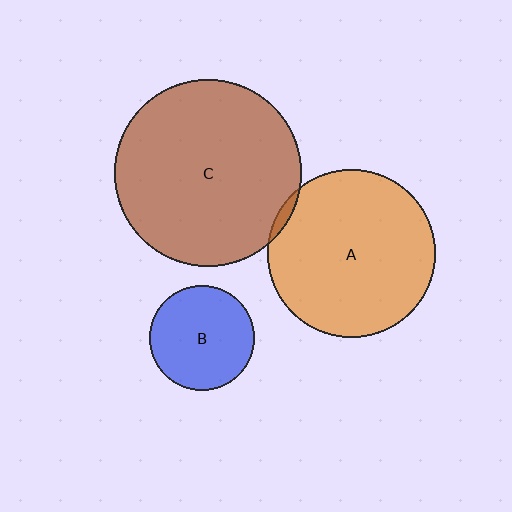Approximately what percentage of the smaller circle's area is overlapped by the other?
Approximately 5%.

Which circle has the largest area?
Circle C (brown).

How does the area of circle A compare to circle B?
Approximately 2.5 times.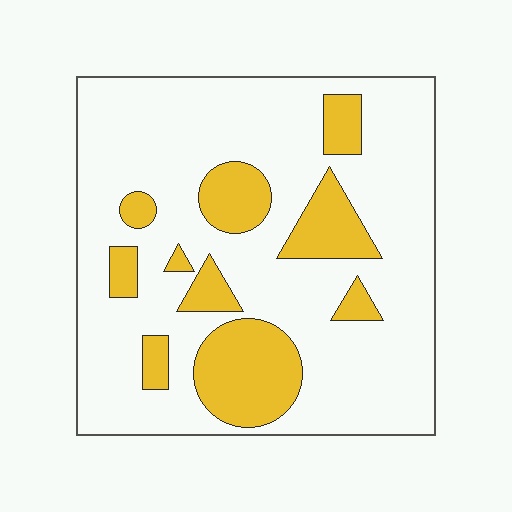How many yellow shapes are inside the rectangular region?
10.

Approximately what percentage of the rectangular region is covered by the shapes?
Approximately 20%.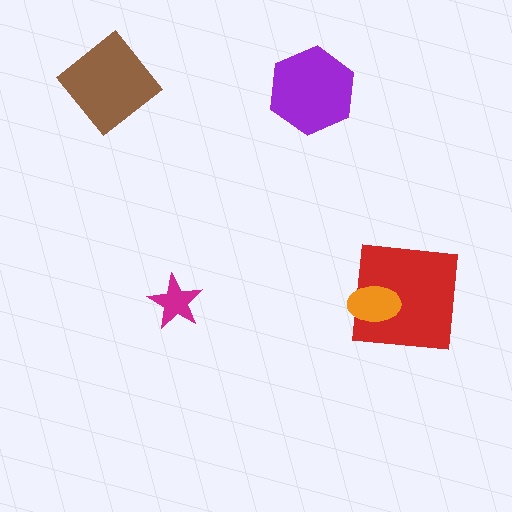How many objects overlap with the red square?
1 object overlaps with the red square.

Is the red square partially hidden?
Yes, it is partially covered by another shape.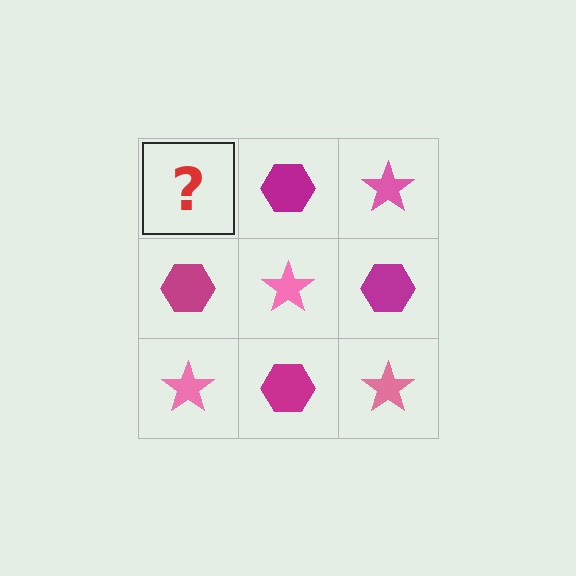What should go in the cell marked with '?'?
The missing cell should contain a pink star.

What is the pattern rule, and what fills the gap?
The rule is that it alternates pink star and magenta hexagon in a checkerboard pattern. The gap should be filled with a pink star.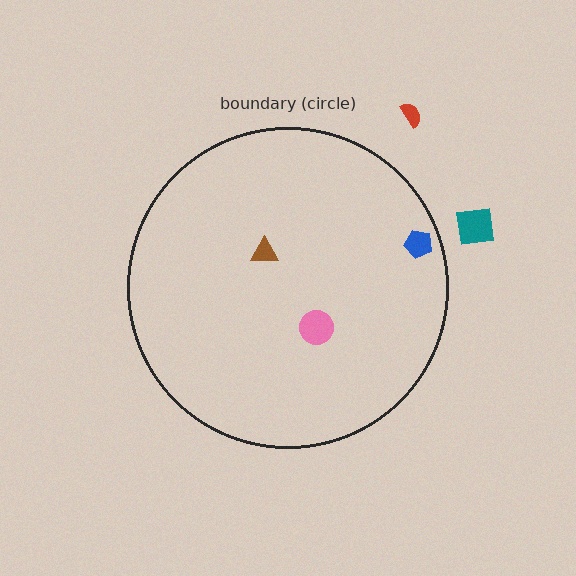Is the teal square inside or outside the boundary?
Outside.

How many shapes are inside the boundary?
3 inside, 2 outside.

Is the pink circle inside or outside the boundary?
Inside.